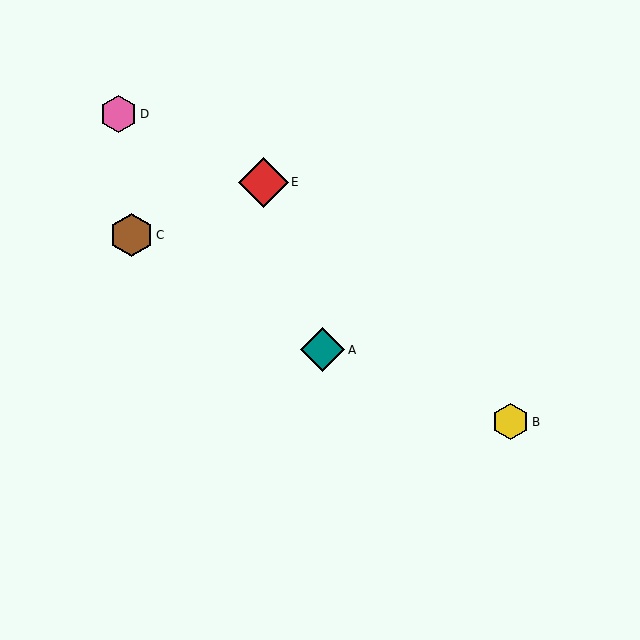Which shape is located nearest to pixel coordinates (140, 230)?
The brown hexagon (labeled C) at (131, 235) is nearest to that location.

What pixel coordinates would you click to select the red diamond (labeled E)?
Click at (263, 182) to select the red diamond E.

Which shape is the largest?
The red diamond (labeled E) is the largest.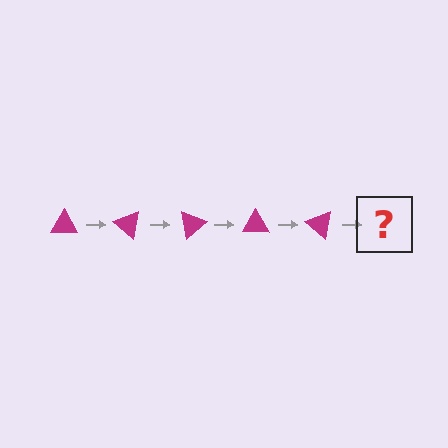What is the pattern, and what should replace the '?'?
The pattern is that the triangle rotates 40 degrees each step. The '?' should be a magenta triangle rotated 200 degrees.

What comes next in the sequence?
The next element should be a magenta triangle rotated 200 degrees.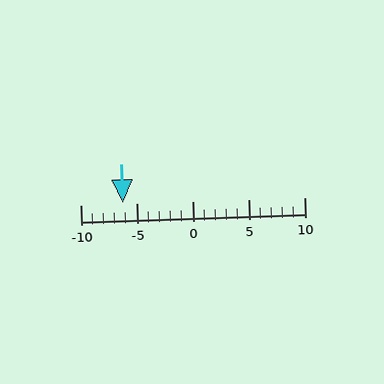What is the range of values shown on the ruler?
The ruler shows values from -10 to 10.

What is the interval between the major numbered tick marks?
The major tick marks are spaced 5 units apart.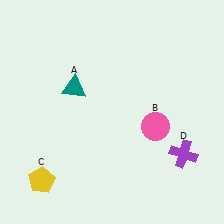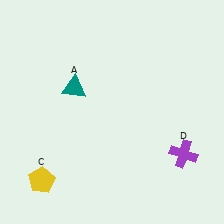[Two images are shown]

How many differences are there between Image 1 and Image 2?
There is 1 difference between the two images.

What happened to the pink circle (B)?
The pink circle (B) was removed in Image 2. It was in the bottom-right area of Image 1.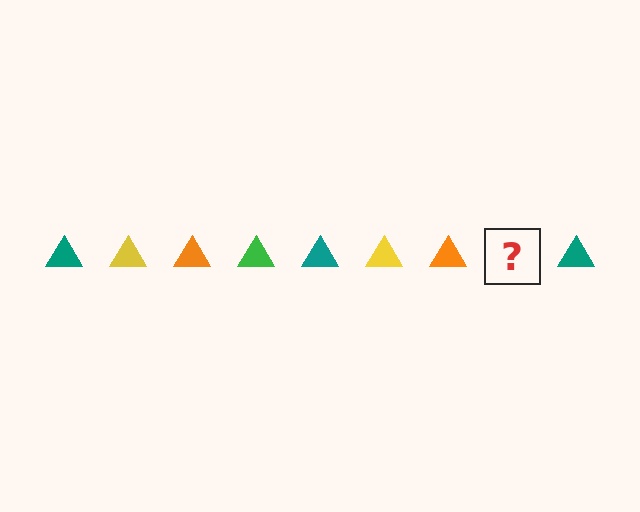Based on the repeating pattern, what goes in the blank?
The blank should be a green triangle.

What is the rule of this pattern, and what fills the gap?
The rule is that the pattern cycles through teal, yellow, orange, green triangles. The gap should be filled with a green triangle.